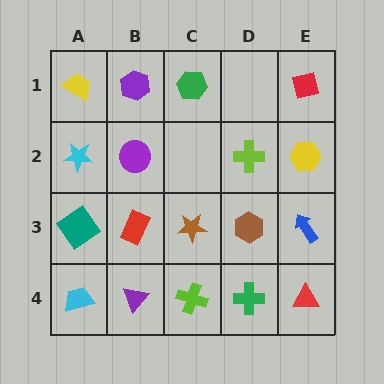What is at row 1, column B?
A purple hexagon.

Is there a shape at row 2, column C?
No, that cell is empty.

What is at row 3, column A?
A teal diamond.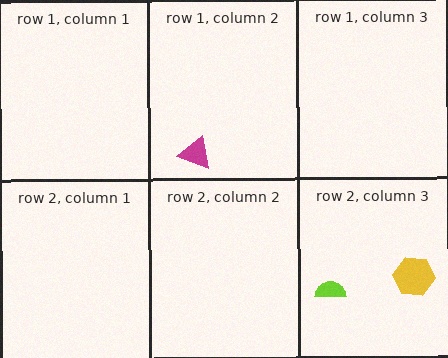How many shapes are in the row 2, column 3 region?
2.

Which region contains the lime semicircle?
The row 2, column 3 region.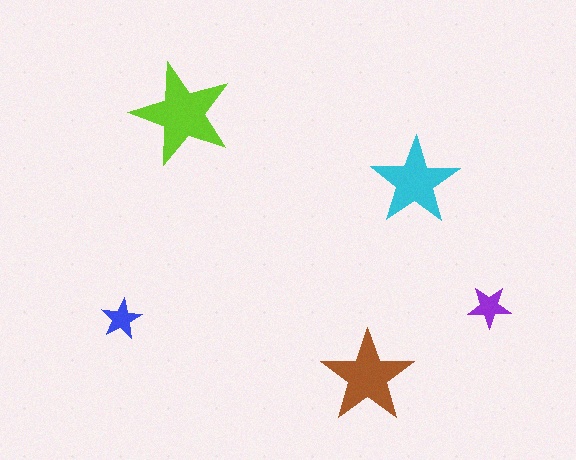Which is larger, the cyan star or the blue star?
The cyan one.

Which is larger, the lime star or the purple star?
The lime one.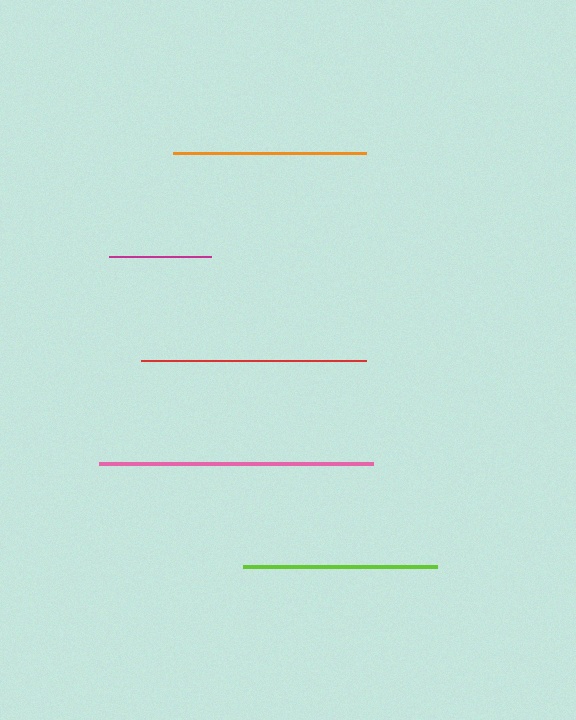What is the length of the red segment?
The red segment is approximately 225 pixels long.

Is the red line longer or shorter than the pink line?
The pink line is longer than the red line.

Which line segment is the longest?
The pink line is the longest at approximately 274 pixels.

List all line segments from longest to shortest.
From longest to shortest: pink, red, lime, orange, magenta.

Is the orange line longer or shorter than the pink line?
The pink line is longer than the orange line.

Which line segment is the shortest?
The magenta line is the shortest at approximately 102 pixels.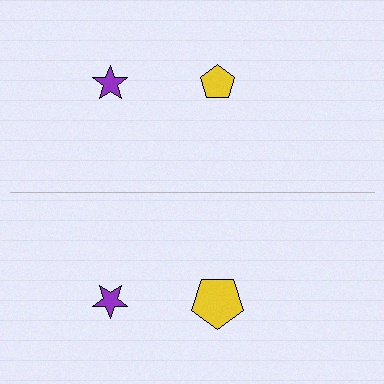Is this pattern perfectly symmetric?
No, the pattern is not perfectly symmetric. The yellow pentagon on the bottom side has a different size than its mirror counterpart.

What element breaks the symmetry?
The yellow pentagon on the bottom side has a different size than its mirror counterpart.